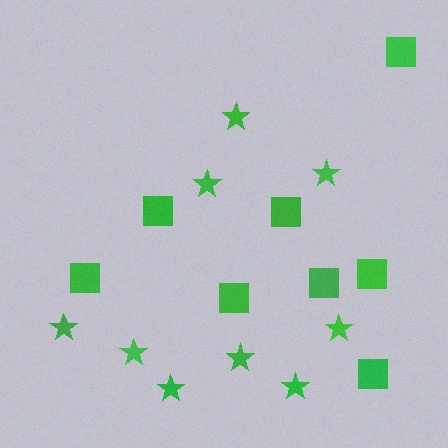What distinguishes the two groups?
There are 2 groups: one group of squares (8) and one group of stars (9).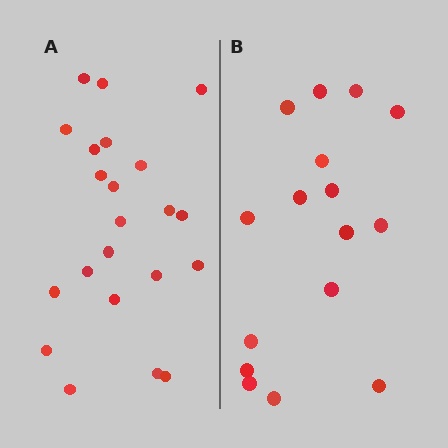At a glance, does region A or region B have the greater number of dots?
Region A (the left region) has more dots.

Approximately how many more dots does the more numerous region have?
Region A has about 6 more dots than region B.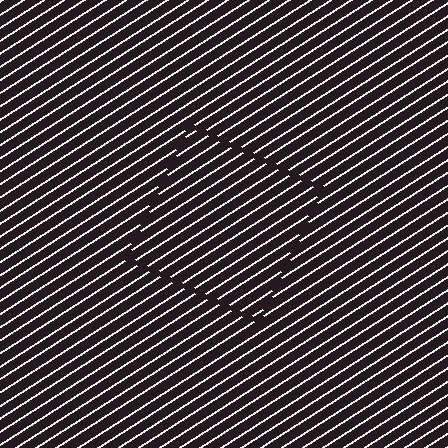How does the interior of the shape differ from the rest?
The interior of the shape contains the same grating, shifted by half a period — the contour is defined by the phase discontinuity where line-ends from the inner and outer gratings abut.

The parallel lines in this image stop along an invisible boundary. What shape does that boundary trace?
An illusory square. The interior of the shape contains the same grating, shifted by half a period — the contour is defined by the phase discontinuity where line-ends from the inner and outer gratings abut.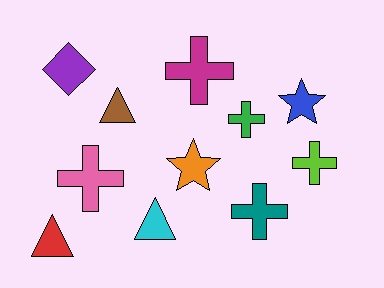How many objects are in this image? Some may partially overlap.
There are 11 objects.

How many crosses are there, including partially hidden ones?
There are 5 crosses.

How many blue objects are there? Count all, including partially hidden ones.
There is 1 blue object.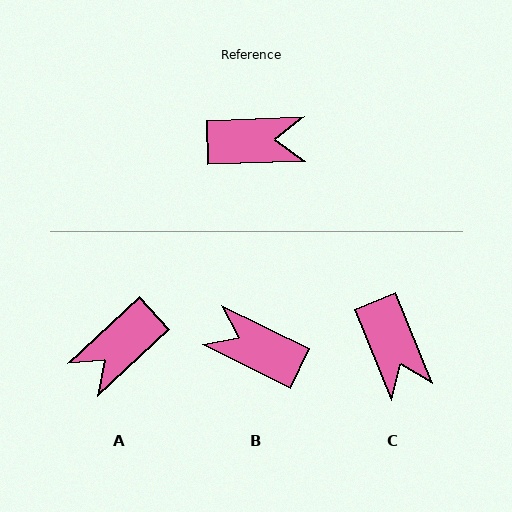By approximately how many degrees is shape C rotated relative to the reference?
Approximately 70 degrees clockwise.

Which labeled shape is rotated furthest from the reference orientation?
B, about 152 degrees away.